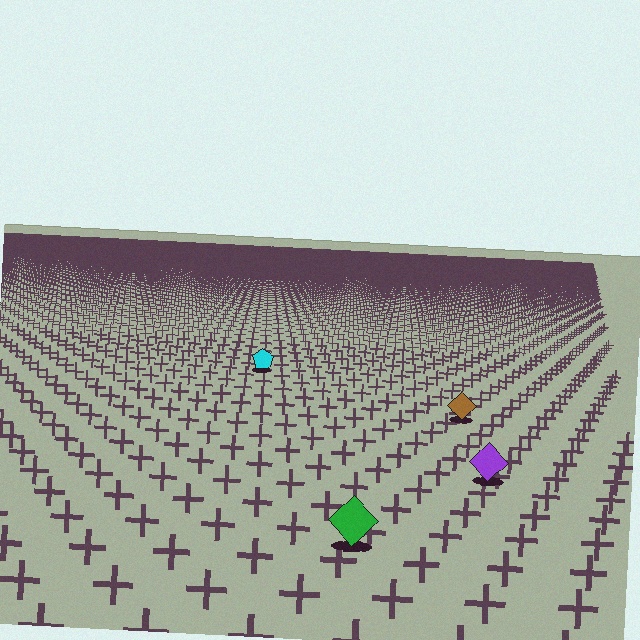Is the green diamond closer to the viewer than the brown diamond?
Yes. The green diamond is closer — you can tell from the texture gradient: the ground texture is coarser near it.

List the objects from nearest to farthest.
From nearest to farthest: the green diamond, the purple diamond, the brown diamond, the cyan pentagon.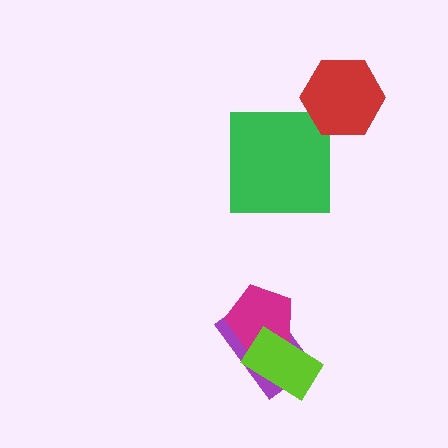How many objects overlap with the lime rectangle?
2 objects overlap with the lime rectangle.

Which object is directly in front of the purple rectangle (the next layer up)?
The magenta pentagon is directly in front of the purple rectangle.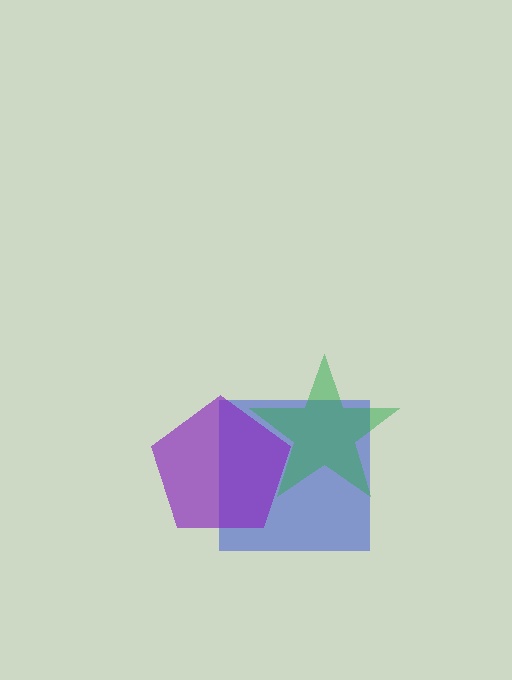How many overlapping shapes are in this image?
There are 3 overlapping shapes in the image.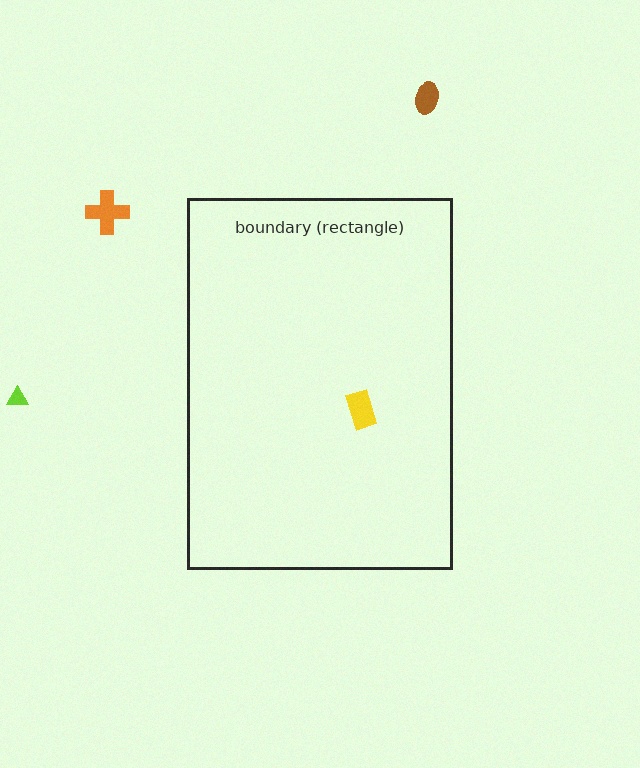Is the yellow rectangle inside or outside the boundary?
Inside.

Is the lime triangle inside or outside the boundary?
Outside.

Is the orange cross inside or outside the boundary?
Outside.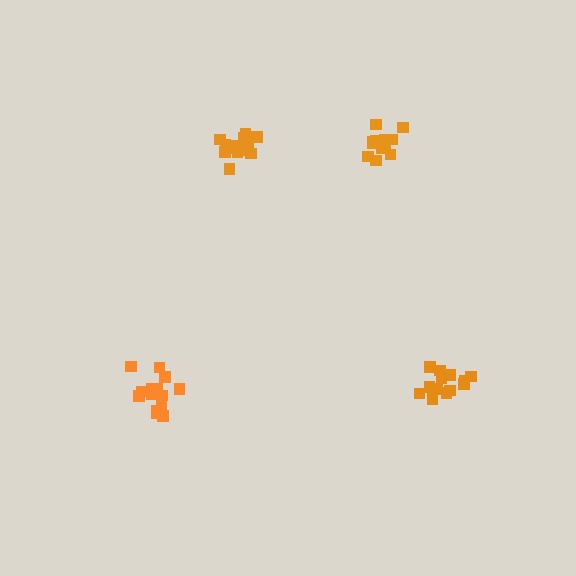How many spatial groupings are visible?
There are 4 spatial groupings.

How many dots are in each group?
Group 1: 16 dots, Group 2: 12 dots, Group 3: 14 dots, Group 4: 15 dots (57 total).